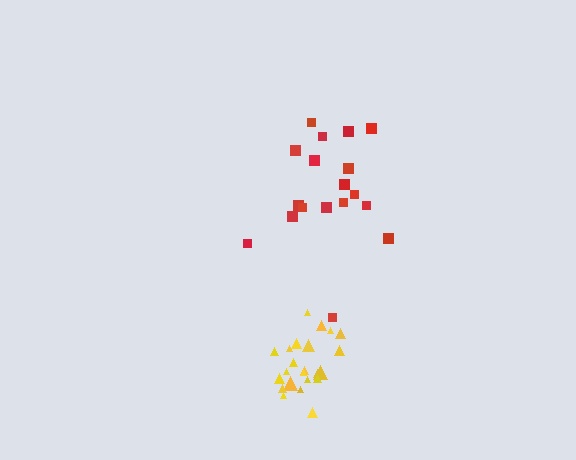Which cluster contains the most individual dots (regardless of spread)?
Yellow (23).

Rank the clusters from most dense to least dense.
yellow, red.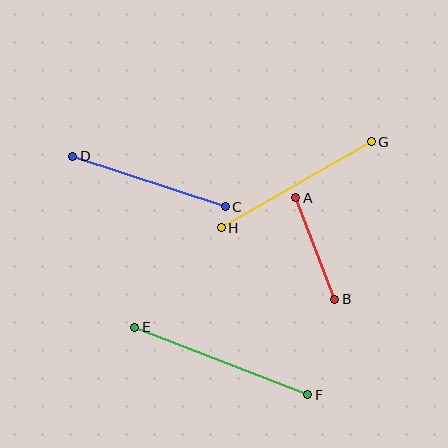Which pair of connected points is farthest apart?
Points E and F are farthest apart.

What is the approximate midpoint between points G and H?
The midpoint is at approximately (296, 185) pixels.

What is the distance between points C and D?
The distance is approximately 161 pixels.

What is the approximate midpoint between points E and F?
The midpoint is at approximately (221, 361) pixels.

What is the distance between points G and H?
The distance is approximately 173 pixels.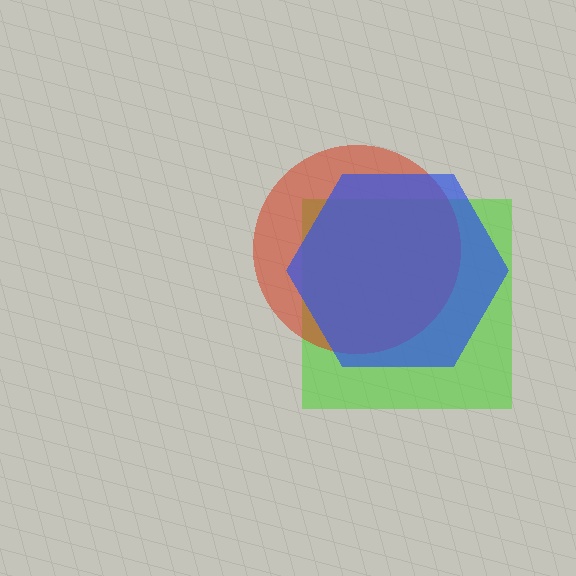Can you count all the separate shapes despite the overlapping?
Yes, there are 3 separate shapes.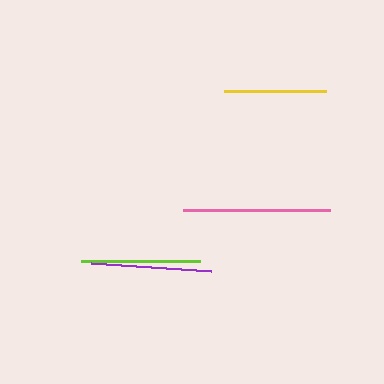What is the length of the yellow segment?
The yellow segment is approximately 102 pixels long.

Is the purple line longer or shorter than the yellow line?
The purple line is longer than the yellow line.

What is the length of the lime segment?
The lime segment is approximately 119 pixels long.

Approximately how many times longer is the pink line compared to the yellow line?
The pink line is approximately 1.4 times the length of the yellow line.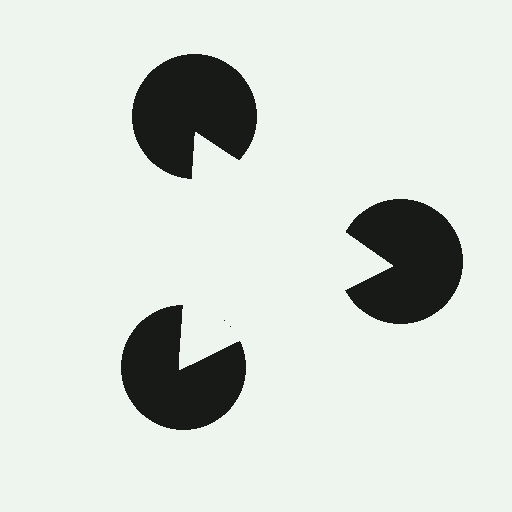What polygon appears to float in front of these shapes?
An illusory triangle — its edges are inferred from the aligned wedge cuts in the pac-man discs, not physically drawn.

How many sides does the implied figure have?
3 sides.